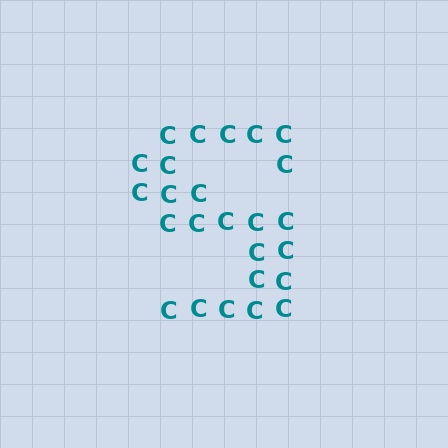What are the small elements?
The small elements are letter C's.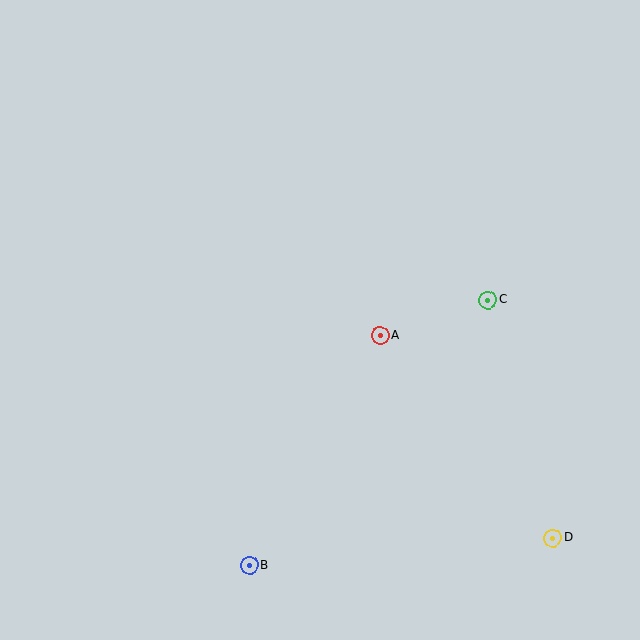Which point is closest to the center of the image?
Point A at (380, 336) is closest to the center.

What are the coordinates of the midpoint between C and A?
The midpoint between C and A is at (434, 318).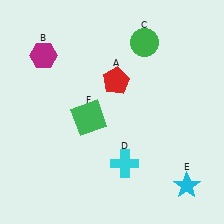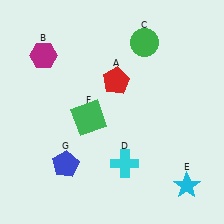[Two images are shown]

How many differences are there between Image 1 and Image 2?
There is 1 difference between the two images.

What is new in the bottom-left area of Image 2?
A blue pentagon (G) was added in the bottom-left area of Image 2.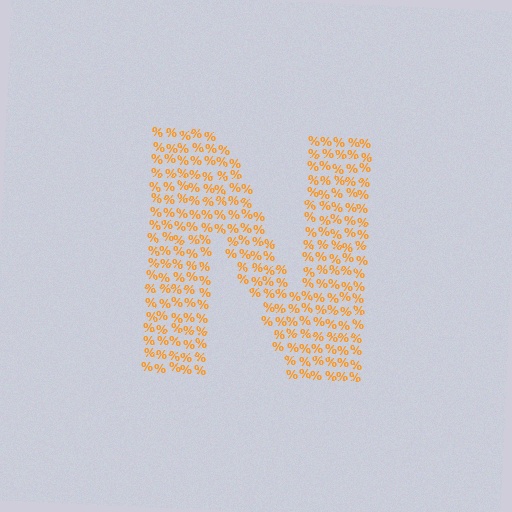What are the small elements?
The small elements are percent signs.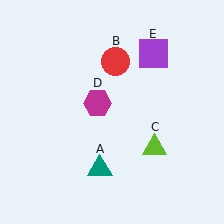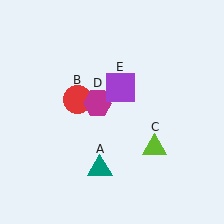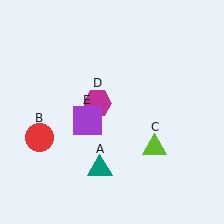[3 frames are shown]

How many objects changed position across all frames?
2 objects changed position: red circle (object B), purple square (object E).